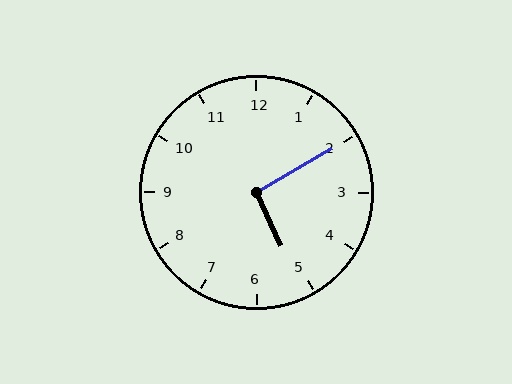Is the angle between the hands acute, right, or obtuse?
It is right.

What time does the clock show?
5:10.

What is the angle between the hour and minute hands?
Approximately 95 degrees.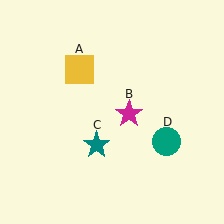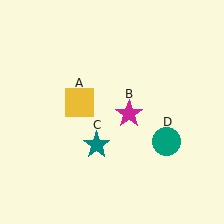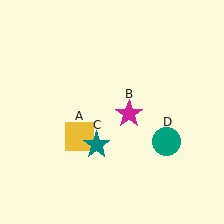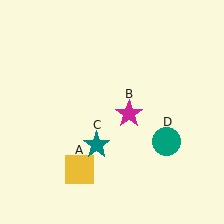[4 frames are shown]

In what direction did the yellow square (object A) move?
The yellow square (object A) moved down.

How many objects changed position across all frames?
1 object changed position: yellow square (object A).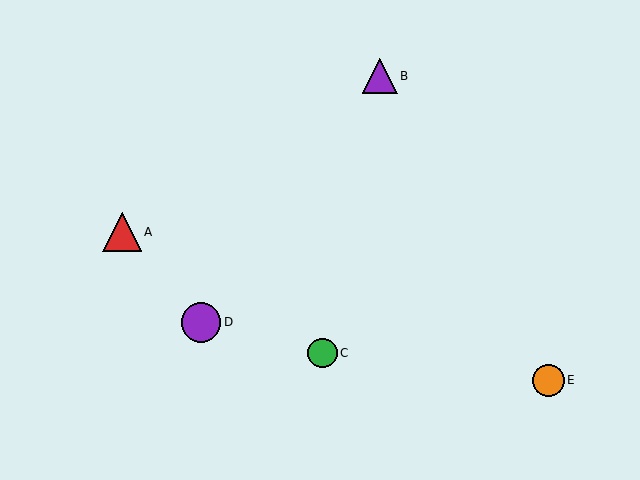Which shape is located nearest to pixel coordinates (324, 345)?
The green circle (labeled C) at (322, 353) is nearest to that location.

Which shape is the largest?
The purple circle (labeled D) is the largest.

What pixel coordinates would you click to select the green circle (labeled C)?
Click at (322, 353) to select the green circle C.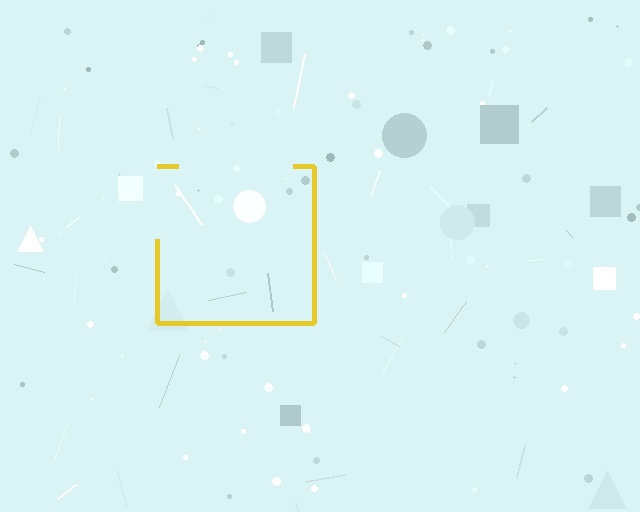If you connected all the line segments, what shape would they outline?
They would outline a square.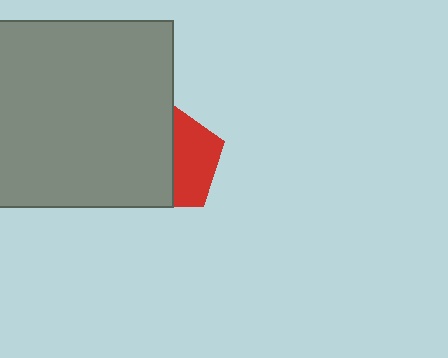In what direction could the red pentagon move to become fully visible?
The red pentagon could move right. That would shift it out from behind the gray rectangle entirely.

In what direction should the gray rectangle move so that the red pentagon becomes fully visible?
The gray rectangle should move left. That is the shortest direction to clear the overlap and leave the red pentagon fully visible.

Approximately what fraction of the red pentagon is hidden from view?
Roughly 55% of the red pentagon is hidden behind the gray rectangle.